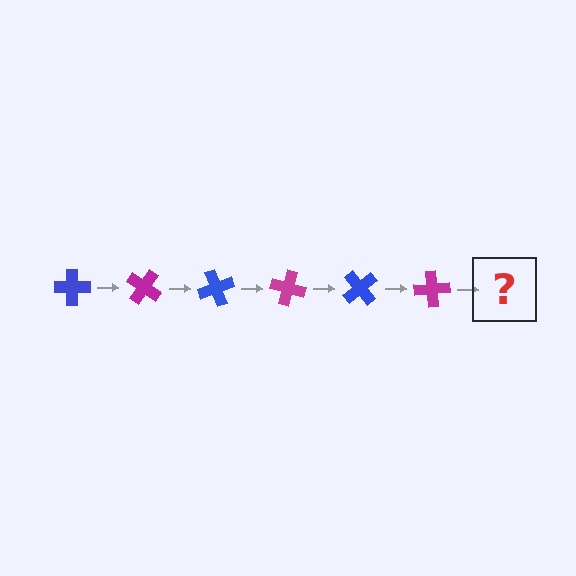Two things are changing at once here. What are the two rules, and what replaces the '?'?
The two rules are that it rotates 35 degrees each step and the color cycles through blue and magenta. The '?' should be a blue cross, rotated 210 degrees from the start.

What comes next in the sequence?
The next element should be a blue cross, rotated 210 degrees from the start.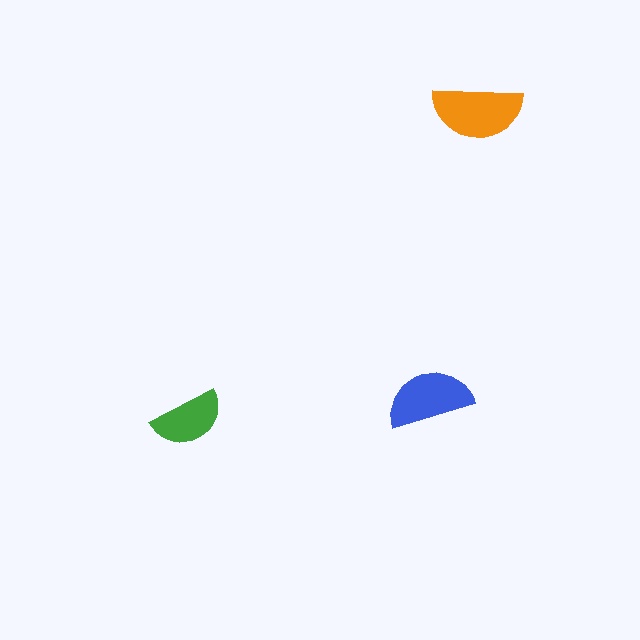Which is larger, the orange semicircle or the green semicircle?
The orange one.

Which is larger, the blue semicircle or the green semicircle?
The blue one.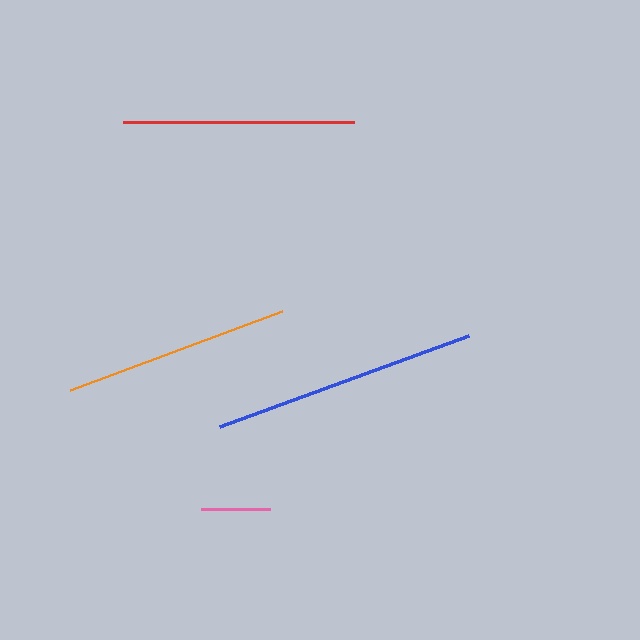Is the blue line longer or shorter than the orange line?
The blue line is longer than the orange line.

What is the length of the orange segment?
The orange segment is approximately 226 pixels long.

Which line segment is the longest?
The blue line is the longest at approximately 265 pixels.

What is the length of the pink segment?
The pink segment is approximately 69 pixels long.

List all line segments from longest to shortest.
From longest to shortest: blue, red, orange, pink.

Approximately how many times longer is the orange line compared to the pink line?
The orange line is approximately 3.3 times the length of the pink line.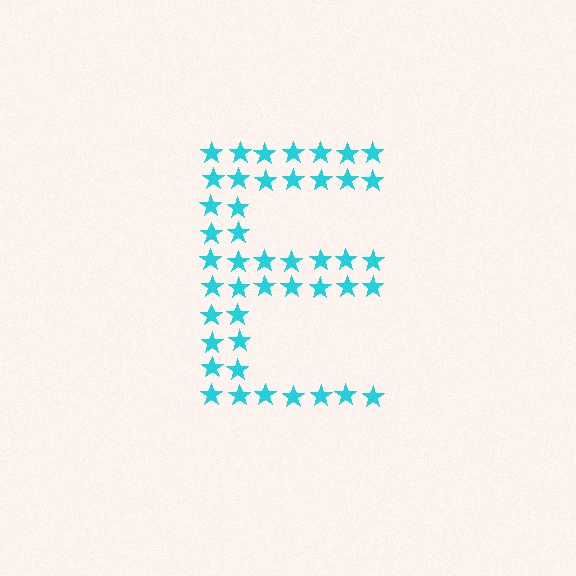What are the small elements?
The small elements are stars.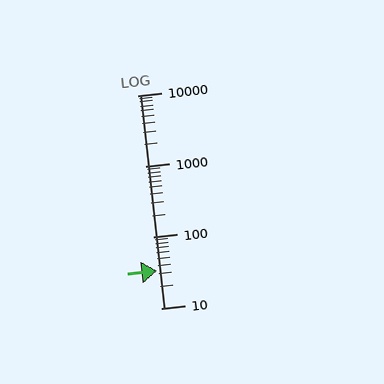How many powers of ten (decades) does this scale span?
The scale spans 3 decades, from 10 to 10000.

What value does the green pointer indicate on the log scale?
The pointer indicates approximately 34.